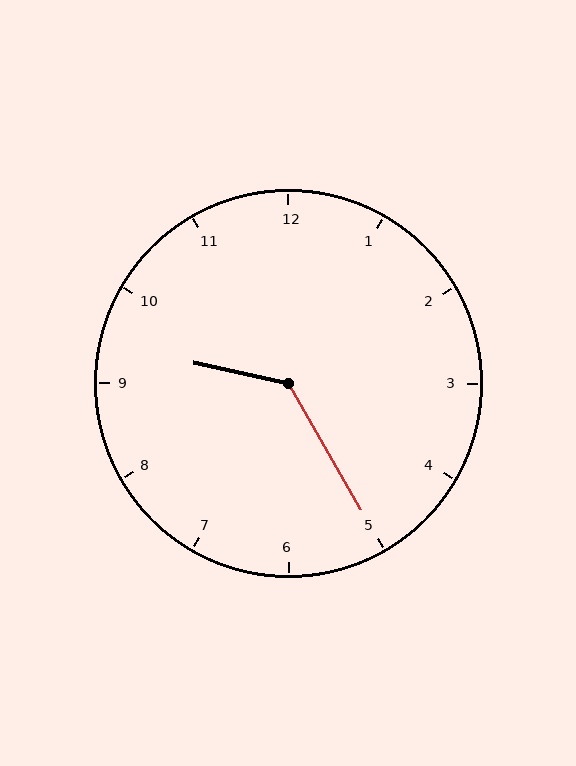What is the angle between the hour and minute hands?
Approximately 132 degrees.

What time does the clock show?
9:25.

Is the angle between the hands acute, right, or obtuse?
It is obtuse.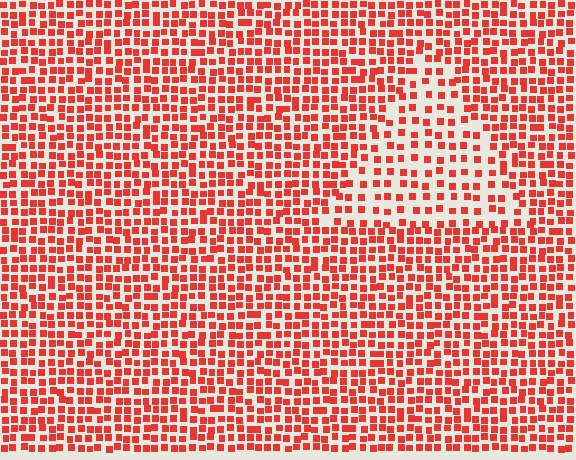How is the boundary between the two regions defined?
The boundary is defined by a change in element density (approximately 1.8x ratio). All elements are the same color, size, and shape.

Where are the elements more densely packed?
The elements are more densely packed outside the triangle boundary.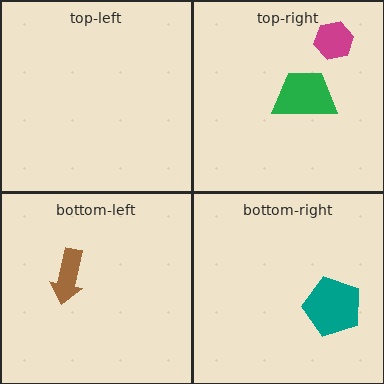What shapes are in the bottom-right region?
The teal pentagon.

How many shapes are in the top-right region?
2.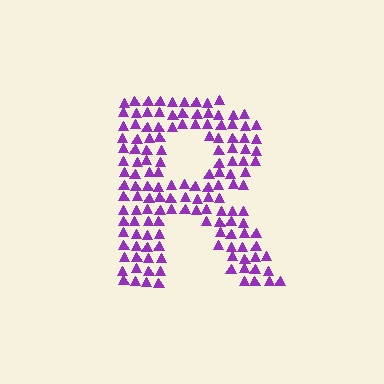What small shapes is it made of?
It is made of small triangles.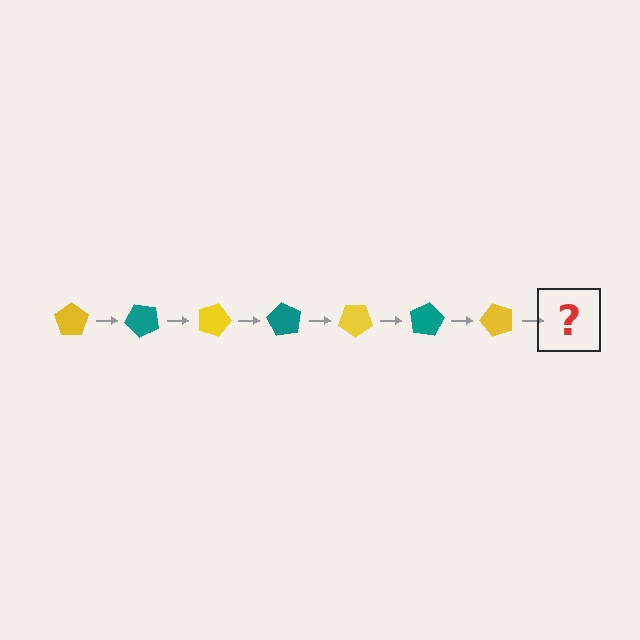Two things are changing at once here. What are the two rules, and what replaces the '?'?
The two rules are that it rotates 45 degrees each step and the color cycles through yellow and teal. The '?' should be a teal pentagon, rotated 315 degrees from the start.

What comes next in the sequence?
The next element should be a teal pentagon, rotated 315 degrees from the start.